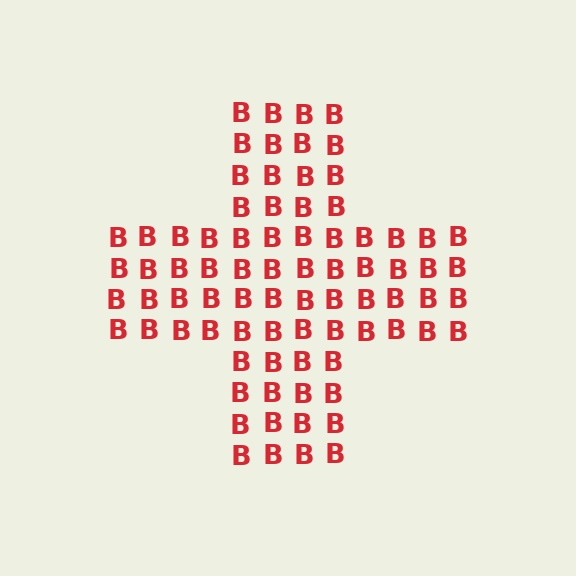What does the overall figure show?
The overall figure shows a cross.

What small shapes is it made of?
It is made of small letter B's.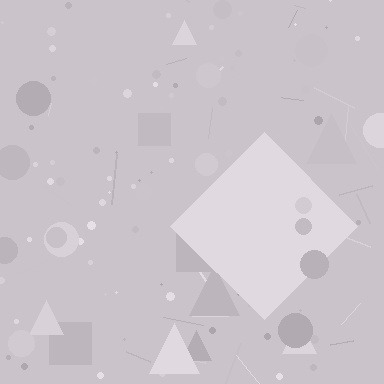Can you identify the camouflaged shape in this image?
The camouflaged shape is a diamond.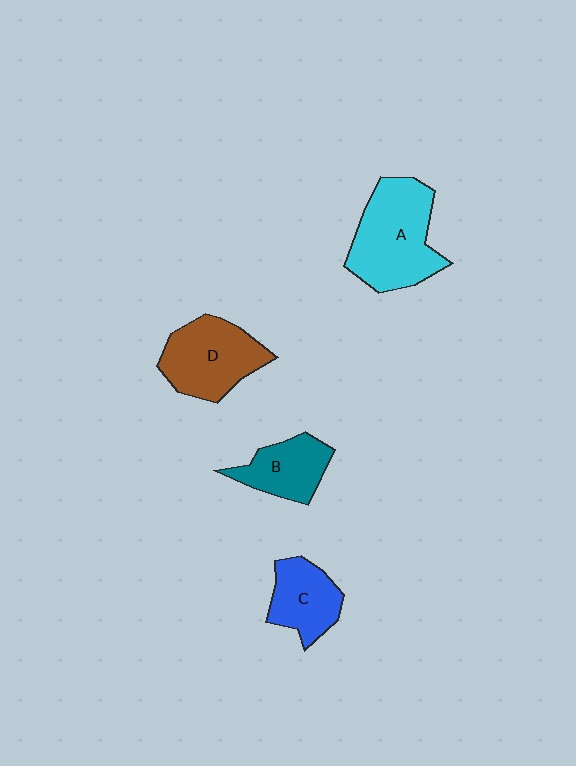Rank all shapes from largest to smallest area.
From largest to smallest: A (cyan), D (brown), C (blue), B (teal).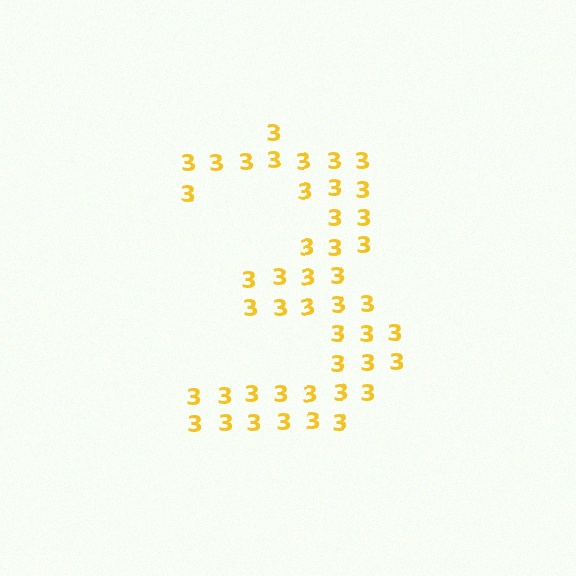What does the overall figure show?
The overall figure shows the digit 3.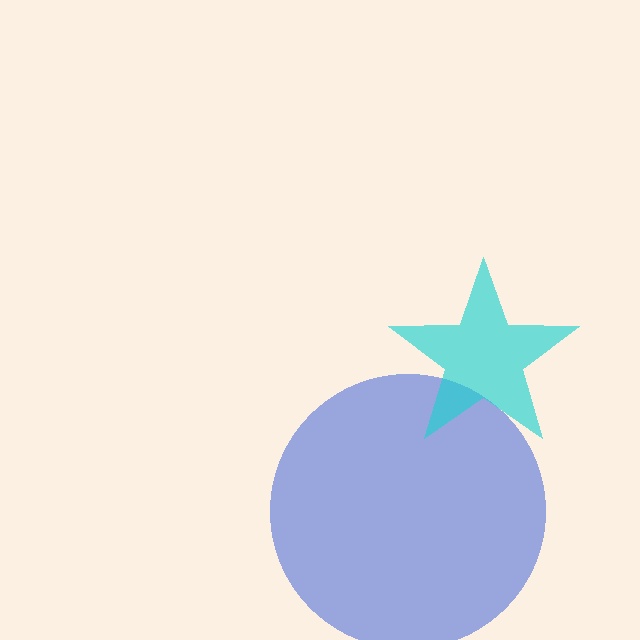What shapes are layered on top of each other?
The layered shapes are: a blue circle, a cyan star.